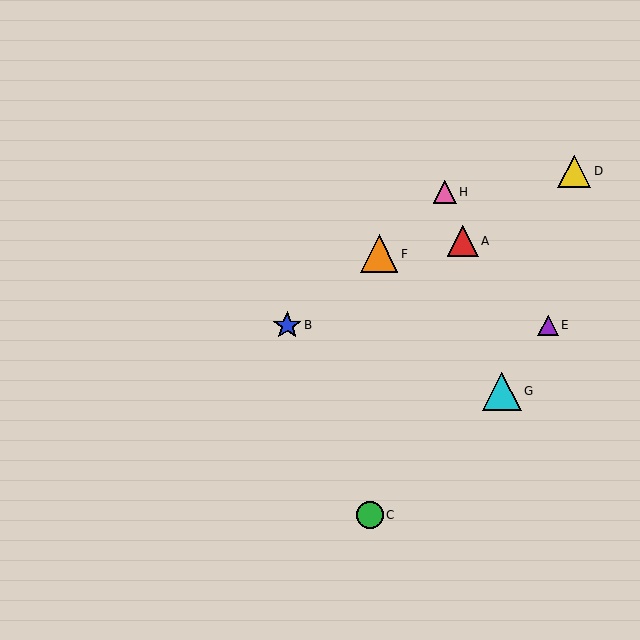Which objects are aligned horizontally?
Objects B, E are aligned horizontally.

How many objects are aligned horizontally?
2 objects (B, E) are aligned horizontally.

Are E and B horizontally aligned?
Yes, both are at y≈325.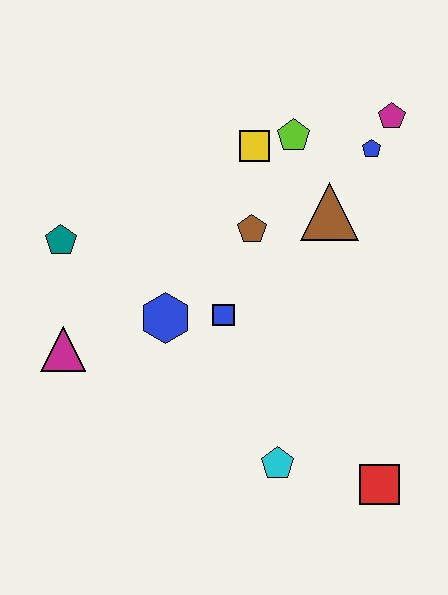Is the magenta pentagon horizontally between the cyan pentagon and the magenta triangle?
No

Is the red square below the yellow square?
Yes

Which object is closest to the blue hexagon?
The blue square is closest to the blue hexagon.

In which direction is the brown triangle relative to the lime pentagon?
The brown triangle is below the lime pentagon.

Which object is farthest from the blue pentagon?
The magenta triangle is farthest from the blue pentagon.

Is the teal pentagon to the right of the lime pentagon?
No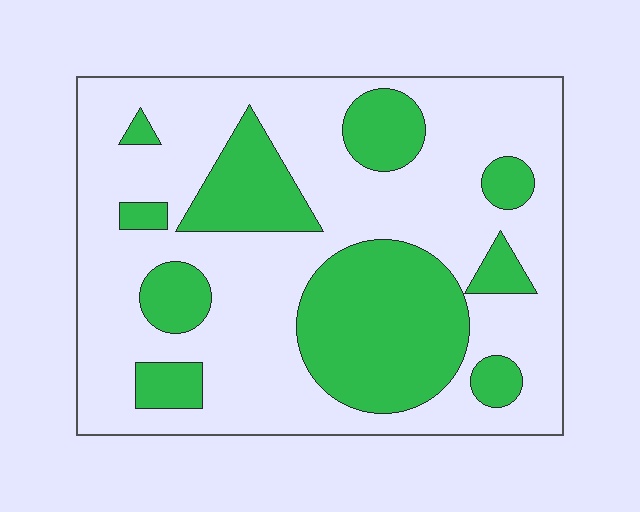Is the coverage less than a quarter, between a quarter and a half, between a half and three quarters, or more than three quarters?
Between a quarter and a half.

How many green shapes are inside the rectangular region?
10.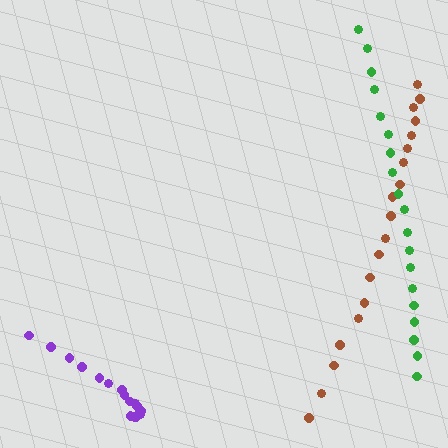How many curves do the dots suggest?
There are 3 distinct paths.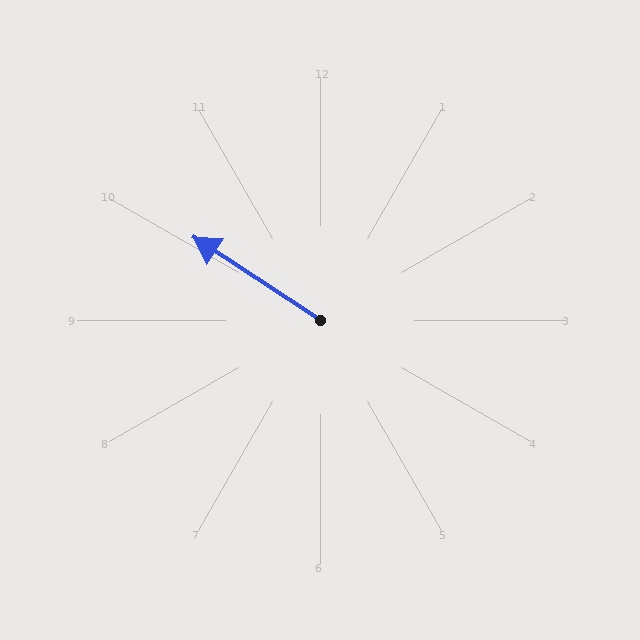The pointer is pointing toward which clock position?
Roughly 10 o'clock.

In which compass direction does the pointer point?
Northwest.